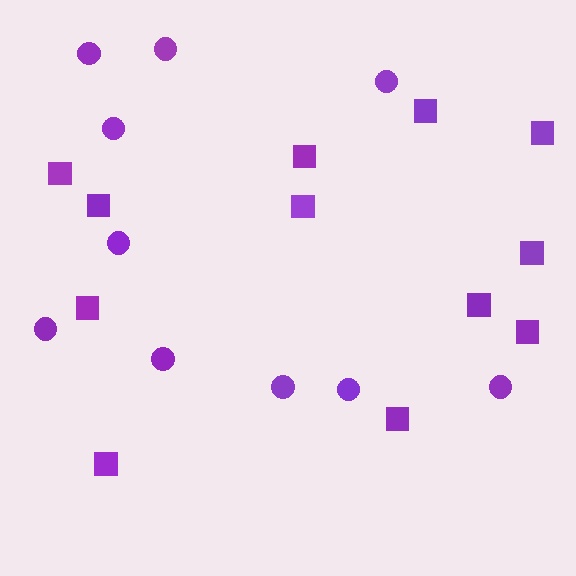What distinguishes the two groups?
There are 2 groups: one group of circles (10) and one group of squares (12).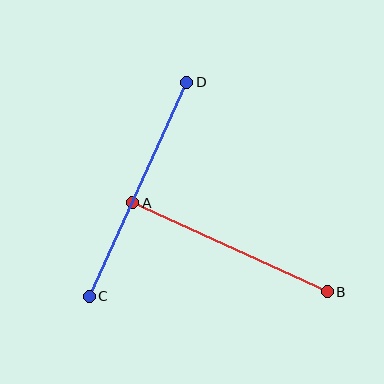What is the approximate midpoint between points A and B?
The midpoint is at approximately (230, 247) pixels.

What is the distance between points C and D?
The distance is approximately 235 pixels.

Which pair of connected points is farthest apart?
Points C and D are farthest apart.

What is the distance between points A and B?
The distance is approximately 214 pixels.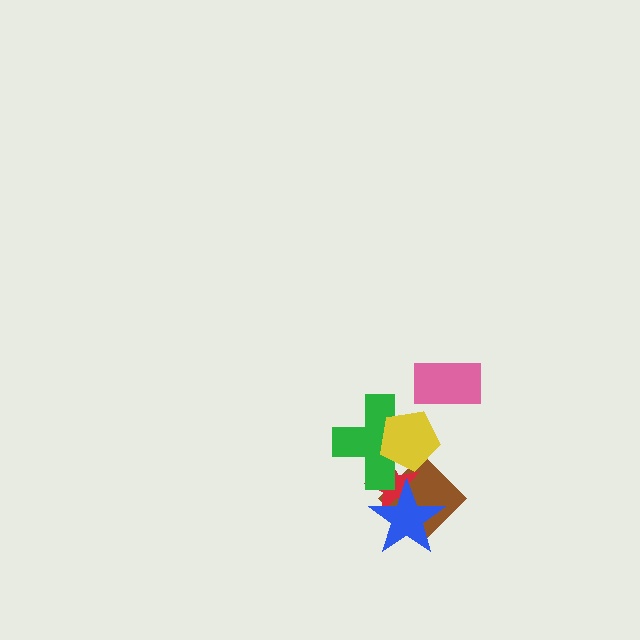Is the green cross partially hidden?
Yes, it is partially covered by another shape.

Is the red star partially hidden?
Yes, it is partially covered by another shape.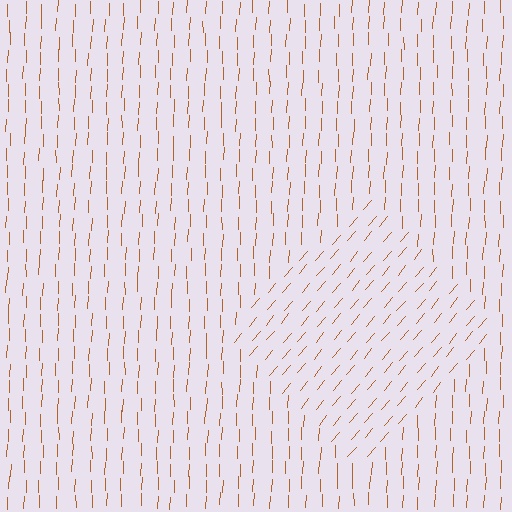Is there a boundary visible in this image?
Yes, there is a texture boundary formed by a change in line orientation.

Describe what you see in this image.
The image is filled with small brown line segments. A diamond region in the image has lines oriented differently from the surrounding lines, creating a visible texture boundary.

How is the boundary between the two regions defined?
The boundary is defined purely by a change in line orientation (approximately 38 degrees difference). All lines are the same color and thickness.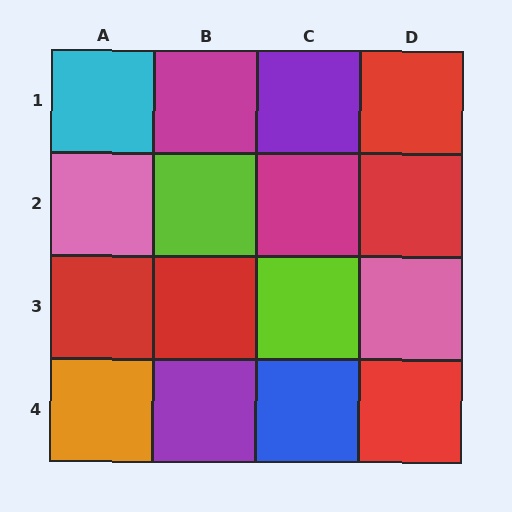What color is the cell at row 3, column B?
Red.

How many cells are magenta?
2 cells are magenta.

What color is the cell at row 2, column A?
Pink.